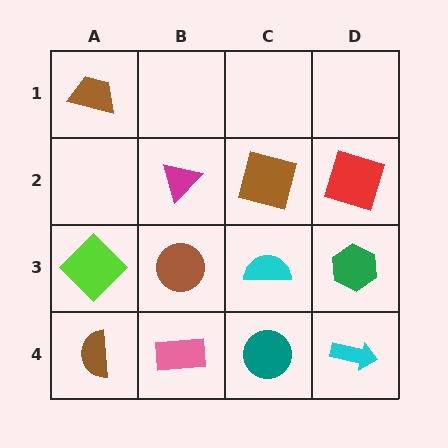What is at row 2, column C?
A brown square.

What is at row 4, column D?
A cyan arrow.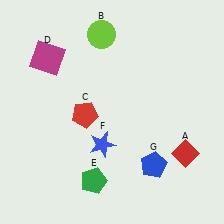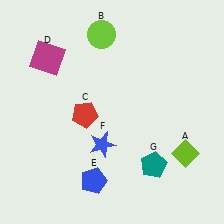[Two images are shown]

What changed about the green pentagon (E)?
In Image 1, E is green. In Image 2, it changed to blue.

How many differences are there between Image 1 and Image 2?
There are 3 differences between the two images.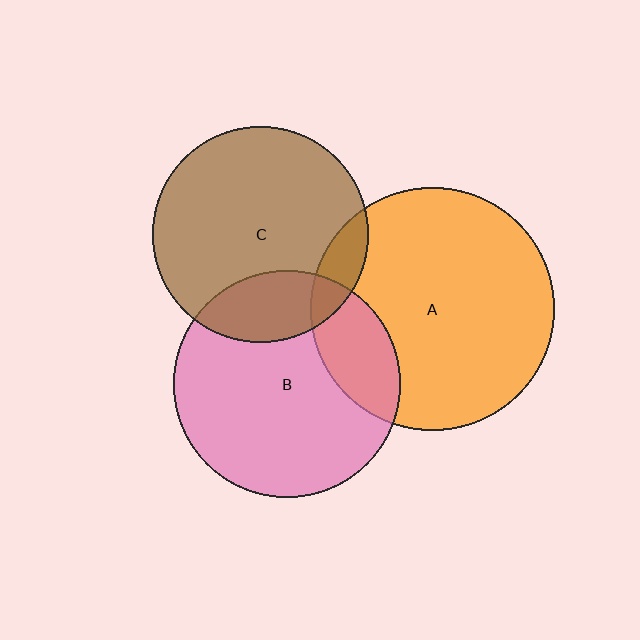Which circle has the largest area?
Circle A (orange).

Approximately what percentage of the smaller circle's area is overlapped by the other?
Approximately 10%.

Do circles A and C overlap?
Yes.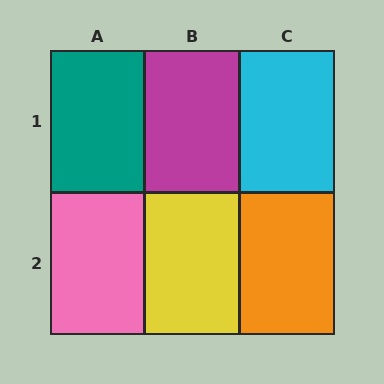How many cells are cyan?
1 cell is cyan.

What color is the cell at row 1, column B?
Magenta.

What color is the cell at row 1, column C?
Cyan.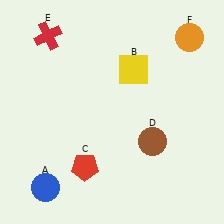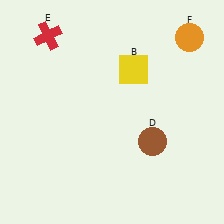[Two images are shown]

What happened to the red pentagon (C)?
The red pentagon (C) was removed in Image 2. It was in the bottom-left area of Image 1.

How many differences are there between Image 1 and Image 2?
There are 2 differences between the two images.